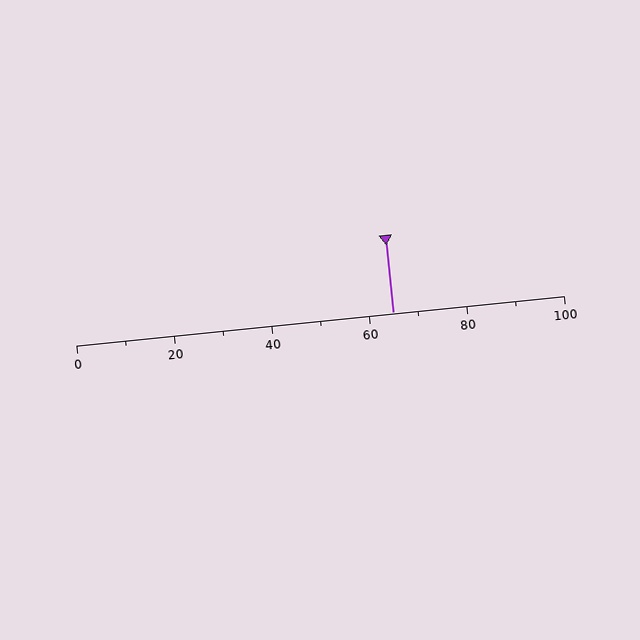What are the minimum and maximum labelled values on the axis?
The axis runs from 0 to 100.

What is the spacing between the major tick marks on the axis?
The major ticks are spaced 20 apart.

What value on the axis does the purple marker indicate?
The marker indicates approximately 65.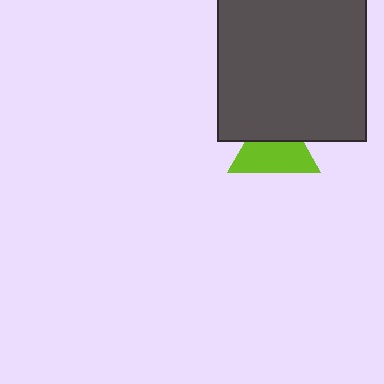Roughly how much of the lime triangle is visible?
About half of it is visible (roughly 62%).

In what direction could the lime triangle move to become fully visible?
The lime triangle could move down. That would shift it out from behind the dark gray square entirely.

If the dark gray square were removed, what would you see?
You would see the complete lime triangle.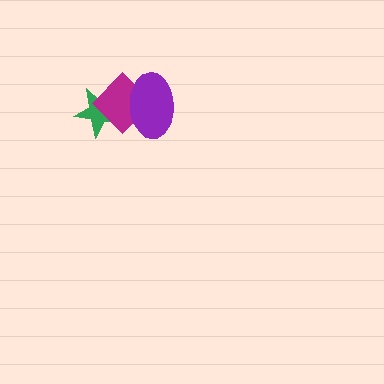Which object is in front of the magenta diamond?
The purple ellipse is in front of the magenta diamond.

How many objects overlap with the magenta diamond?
2 objects overlap with the magenta diamond.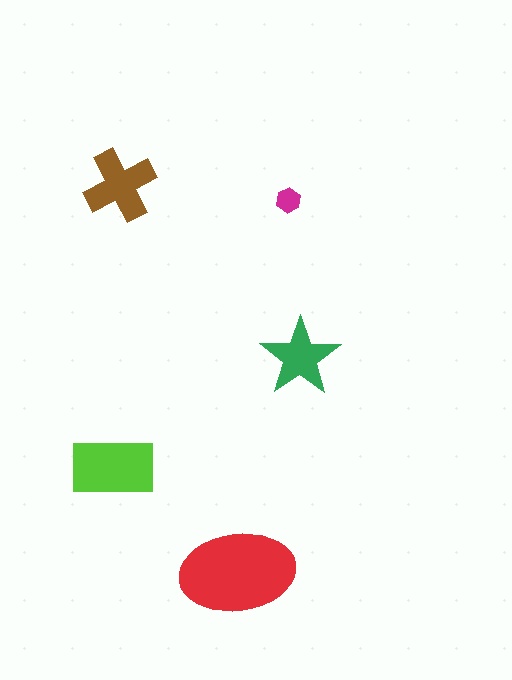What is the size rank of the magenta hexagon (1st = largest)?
5th.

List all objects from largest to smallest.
The red ellipse, the lime rectangle, the brown cross, the green star, the magenta hexagon.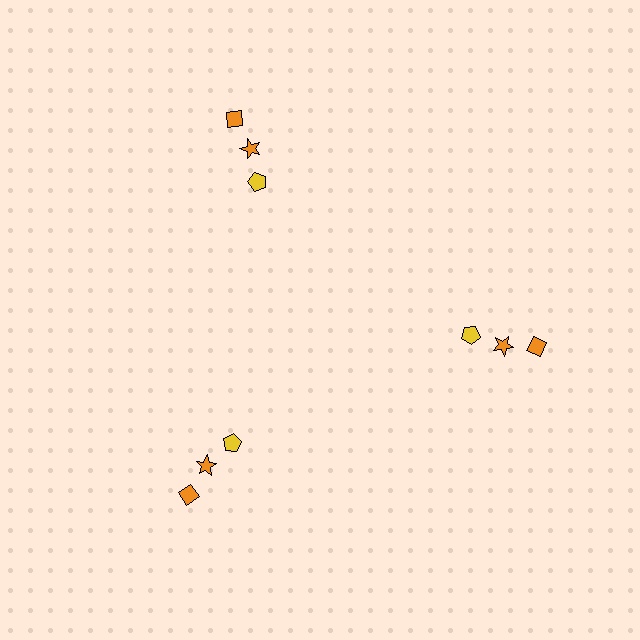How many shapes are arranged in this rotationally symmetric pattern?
There are 9 shapes, arranged in 3 groups of 3.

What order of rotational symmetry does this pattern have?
This pattern has 3-fold rotational symmetry.